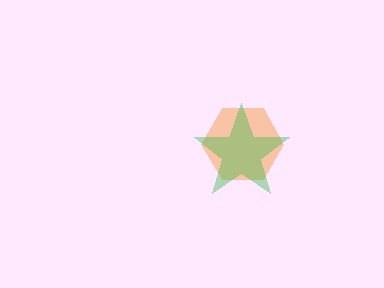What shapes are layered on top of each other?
The layered shapes are: an orange hexagon, a green star.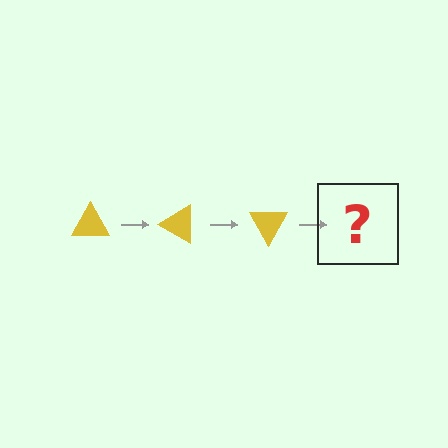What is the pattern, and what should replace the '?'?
The pattern is that the triangle rotates 30 degrees each step. The '?' should be a yellow triangle rotated 90 degrees.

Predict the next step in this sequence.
The next step is a yellow triangle rotated 90 degrees.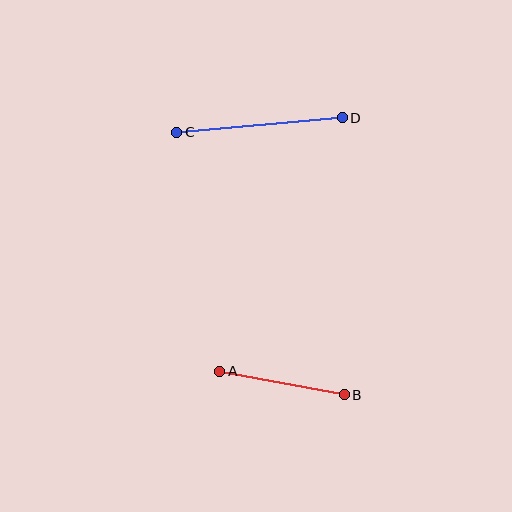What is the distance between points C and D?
The distance is approximately 166 pixels.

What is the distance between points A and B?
The distance is approximately 127 pixels.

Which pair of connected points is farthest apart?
Points C and D are farthest apart.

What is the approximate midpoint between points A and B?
The midpoint is at approximately (282, 383) pixels.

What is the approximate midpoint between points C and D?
The midpoint is at approximately (259, 125) pixels.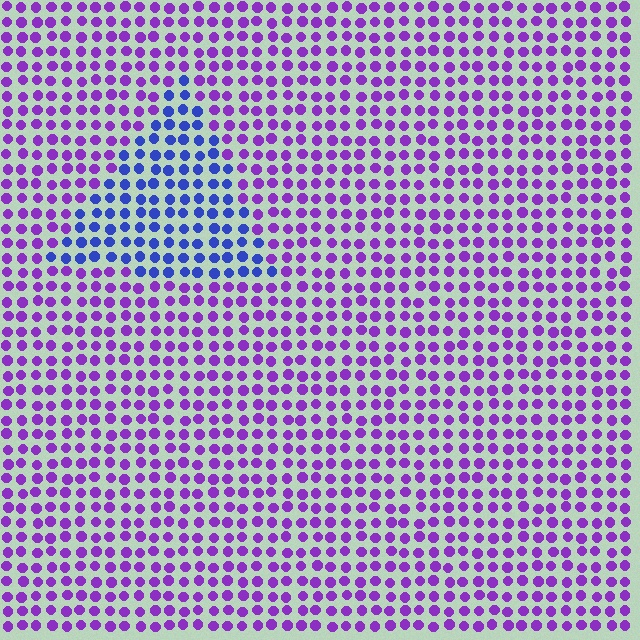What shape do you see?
I see a triangle.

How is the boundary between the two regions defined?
The boundary is defined purely by a slight shift in hue (about 47 degrees). Spacing, size, and orientation are identical on both sides.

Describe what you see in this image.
The image is filled with small purple elements in a uniform arrangement. A triangle-shaped region is visible where the elements are tinted to a slightly different hue, forming a subtle color boundary.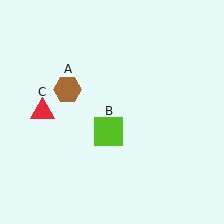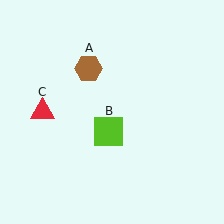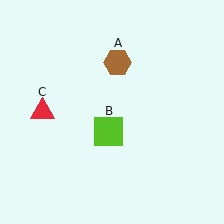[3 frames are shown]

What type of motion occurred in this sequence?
The brown hexagon (object A) rotated clockwise around the center of the scene.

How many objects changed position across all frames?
1 object changed position: brown hexagon (object A).